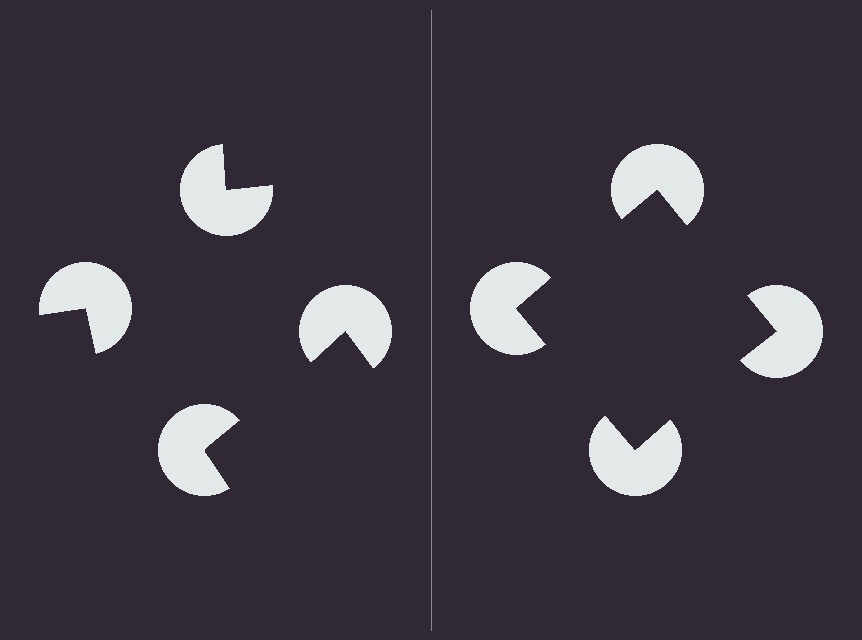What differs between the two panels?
The pac-man discs are positioned identically on both sides; only the wedge orientations differ. On the right they align to a square; on the left they are misaligned.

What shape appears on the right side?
An illusory square.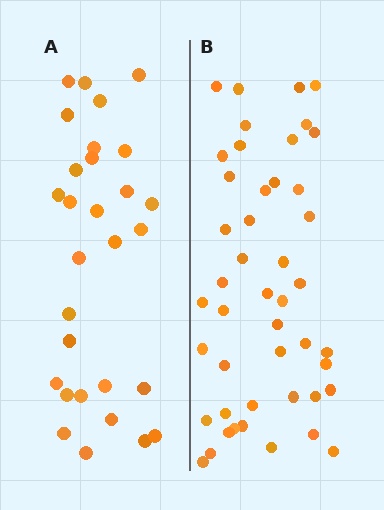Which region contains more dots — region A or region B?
Region B (the right region) has more dots.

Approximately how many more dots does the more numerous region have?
Region B has approximately 15 more dots than region A.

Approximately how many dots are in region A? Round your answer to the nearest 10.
About 30 dots. (The exact count is 29, which rounds to 30.)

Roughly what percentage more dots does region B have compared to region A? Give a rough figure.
About 60% more.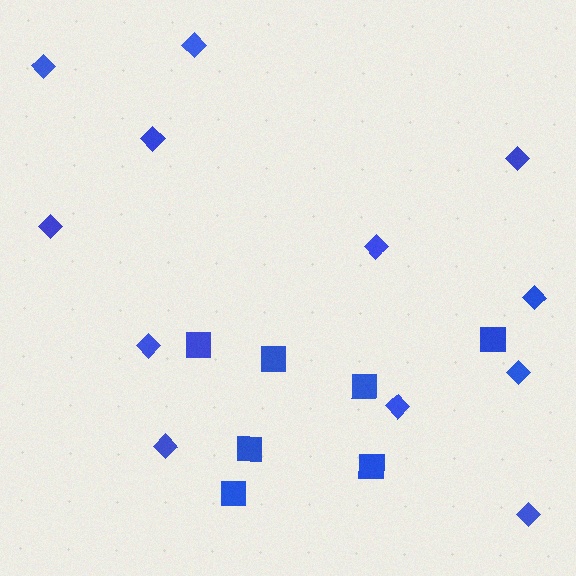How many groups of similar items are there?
There are 2 groups: one group of squares (7) and one group of diamonds (12).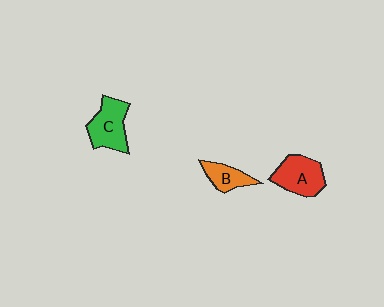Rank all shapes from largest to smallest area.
From largest to smallest: C (green), A (red), B (orange).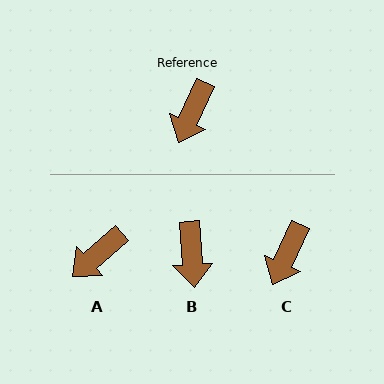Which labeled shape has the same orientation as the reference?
C.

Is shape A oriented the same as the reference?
No, it is off by about 24 degrees.